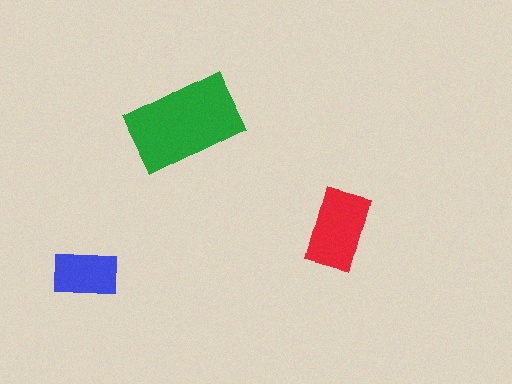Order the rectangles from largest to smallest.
the green one, the red one, the blue one.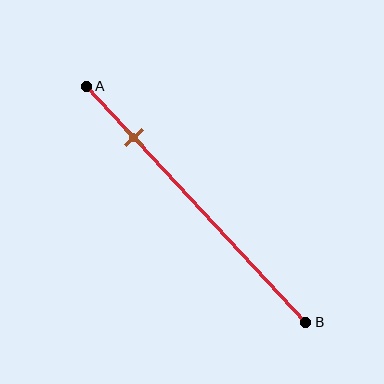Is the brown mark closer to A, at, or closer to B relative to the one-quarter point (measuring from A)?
The brown mark is closer to point A than the one-quarter point of segment AB.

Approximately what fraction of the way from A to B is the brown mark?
The brown mark is approximately 20% of the way from A to B.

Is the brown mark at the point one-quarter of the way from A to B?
No, the mark is at about 20% from A, not at the 25% one-quarter point.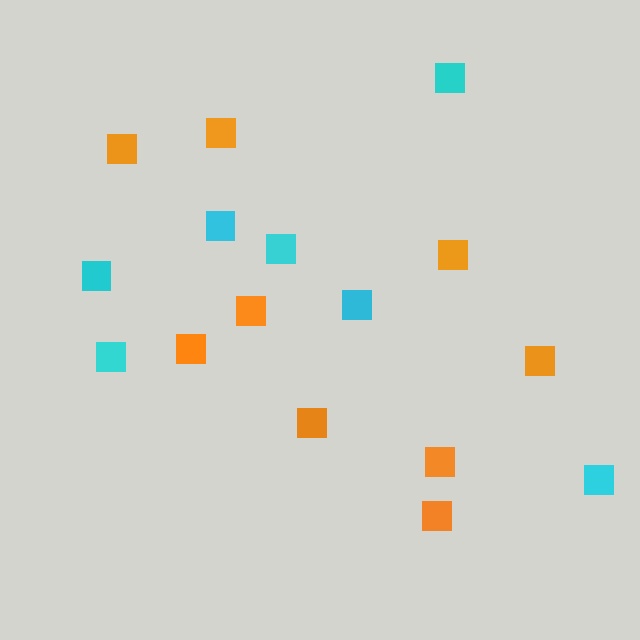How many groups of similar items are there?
There are 2 groups: one group of cyan squares (7) and one group of orange squares (9).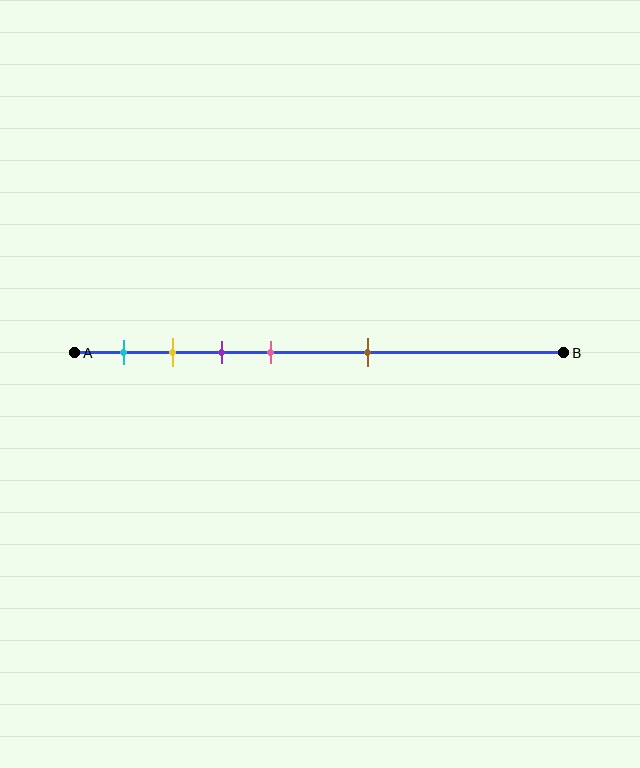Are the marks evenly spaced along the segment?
No, the marks are not evenly spaced.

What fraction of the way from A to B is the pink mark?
The pink mark is approximately 40% (0.4) of the way from A to B.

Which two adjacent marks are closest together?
The yellow and purple marks are the closest adjacent pair.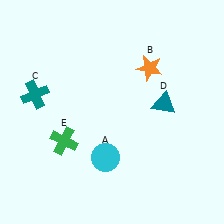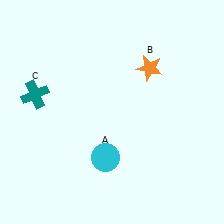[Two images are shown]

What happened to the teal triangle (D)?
The teal triangle (D) was removed in Image 2. It was in the top-right area of Image 1.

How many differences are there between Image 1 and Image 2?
There are 2 differences between the two images.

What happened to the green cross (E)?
The green cross (E) was removed in Image 2. It was in the bottom-left area of Image 1.